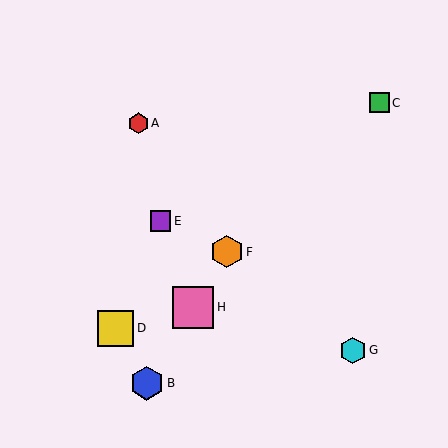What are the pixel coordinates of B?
Object B is at (147, 383).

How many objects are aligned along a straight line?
3 objects (B, F, H) are aligned along a straight line.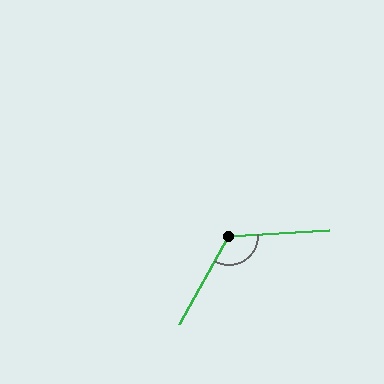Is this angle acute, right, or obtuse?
It is obtuse.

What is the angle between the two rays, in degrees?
Approximately 123 degrees.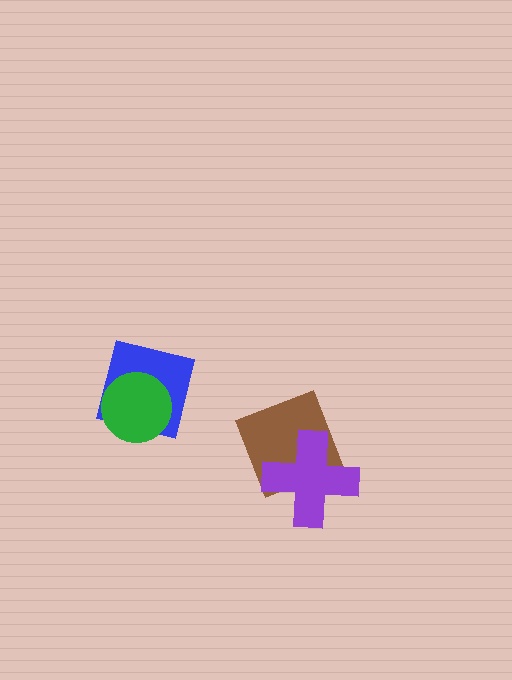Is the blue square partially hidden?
Yes, it is partially covered by another shape.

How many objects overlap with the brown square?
1 object overlaps with the brown square.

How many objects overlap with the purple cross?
1 object overlaps with the purple cross.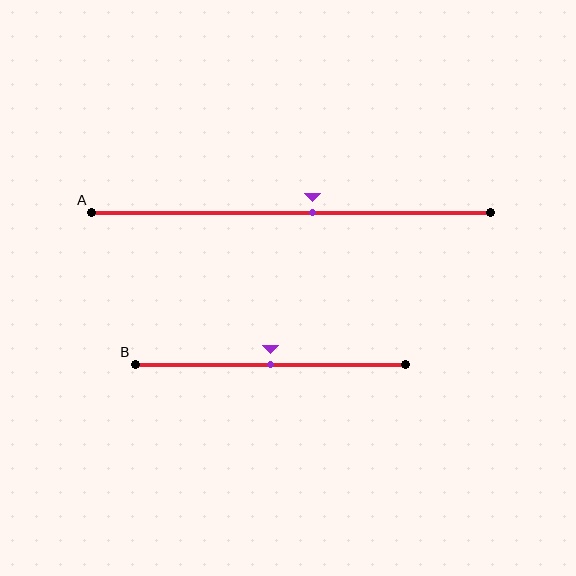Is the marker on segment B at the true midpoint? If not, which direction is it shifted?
Yes, the marker on segment B is at the true midpoint.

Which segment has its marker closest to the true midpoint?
Segment B has its marker closest to the true midpoint.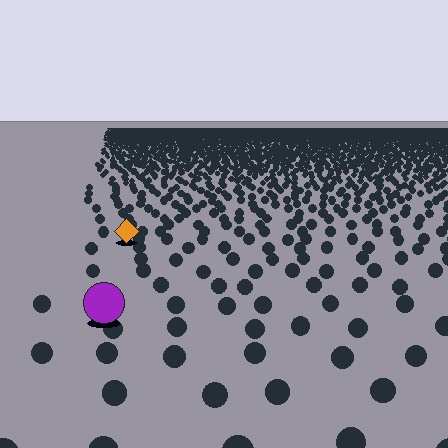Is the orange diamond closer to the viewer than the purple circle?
No. The purple circle is closer — you can tell from the texture gradient: the ground texture is coarser near it.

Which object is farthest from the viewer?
The orange diamond is farthest from the viewer. It appears smaller and the ground texture around it is denser.